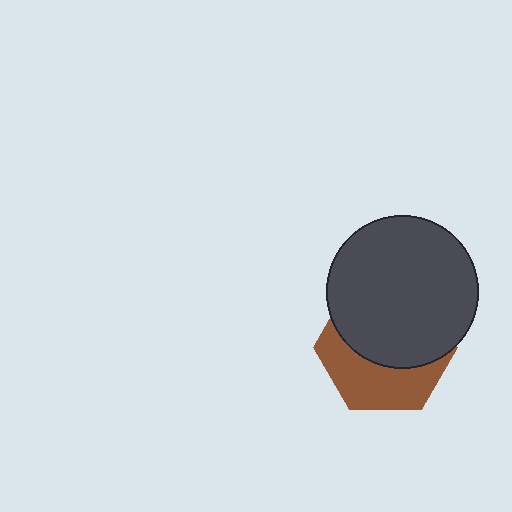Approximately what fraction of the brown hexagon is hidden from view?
Roughly 58% of the brown hexagon is hidden behind the dark gray circle.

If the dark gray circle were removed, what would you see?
You would see the complete brown hexagon.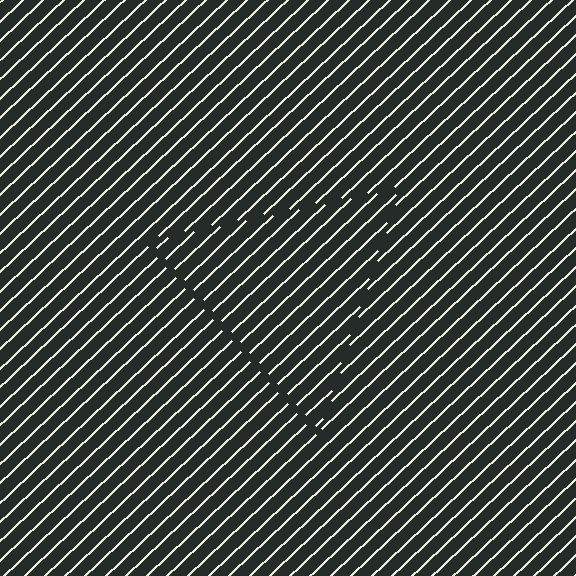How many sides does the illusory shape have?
3 sides — the line-ends trace a triangle.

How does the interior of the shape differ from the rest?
The interior of the shape contains the same grating, shifted by half a period — the contour is defined by the phase discontinuity where line-ends from the inner and outer gratings abut.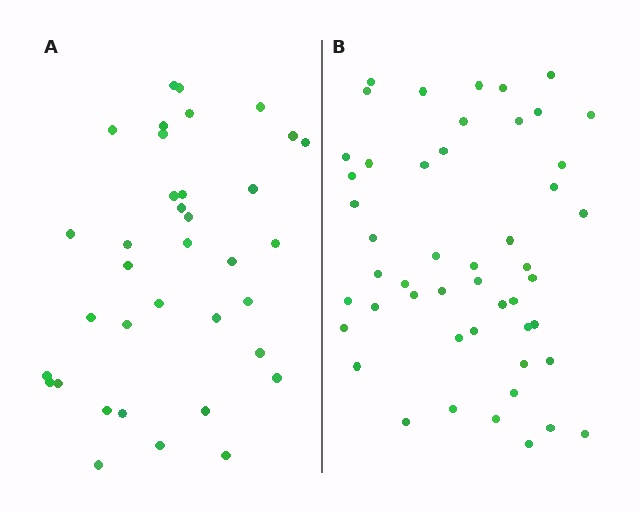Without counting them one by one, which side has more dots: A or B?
Region B (the right region) has more dots.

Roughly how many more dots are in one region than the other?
Region B has approximately 15 more dots than region A.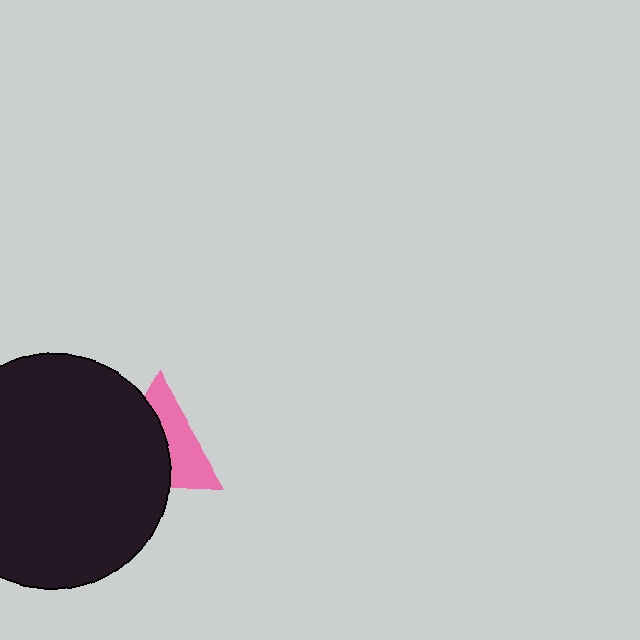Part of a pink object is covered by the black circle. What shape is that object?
It is a triangle.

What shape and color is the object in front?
The object in front is a black circle.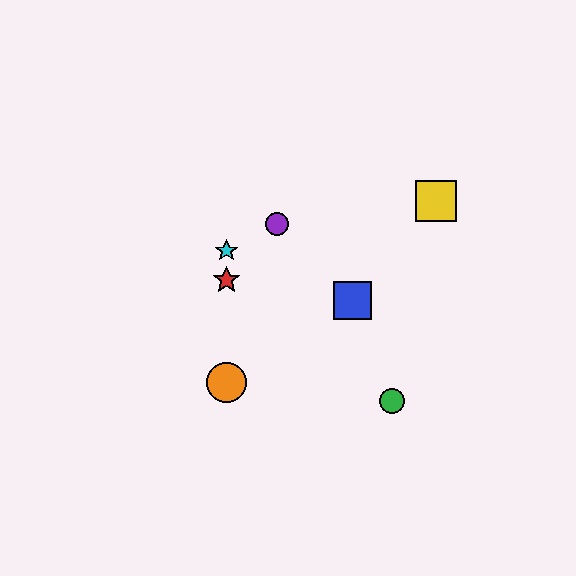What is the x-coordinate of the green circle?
The green circle is at x≈392.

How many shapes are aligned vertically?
3 shapes (the red star, the orange circle, the cyan star) are aligned vertically.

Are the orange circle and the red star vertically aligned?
Yes, both are at x≈227.